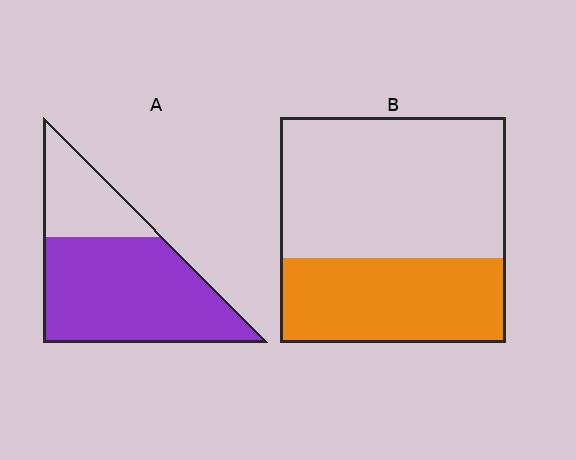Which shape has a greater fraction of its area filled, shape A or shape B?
Shape A.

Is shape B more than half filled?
No.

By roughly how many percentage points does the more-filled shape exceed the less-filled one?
By roughly 35 percentage points (A over B).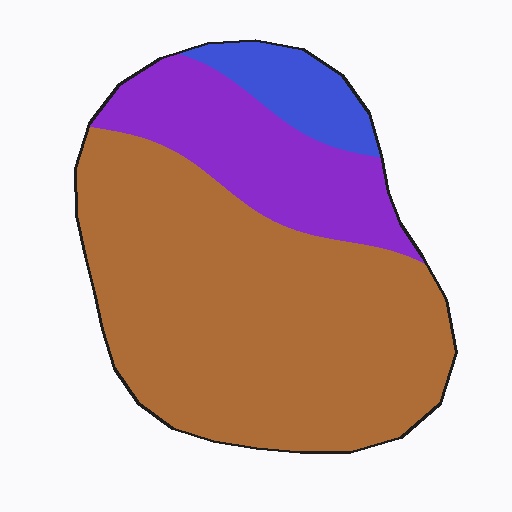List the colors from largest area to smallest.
From largest to smallest: brown, purple, blue.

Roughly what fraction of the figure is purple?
Purple takes up about one quarter (1/4) of the figure.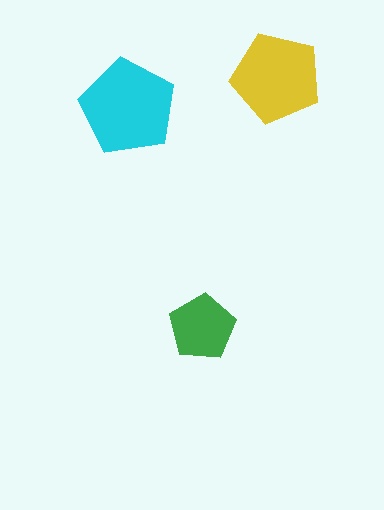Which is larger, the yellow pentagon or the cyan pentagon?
The cyan one.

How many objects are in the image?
There are 3 objects in the image.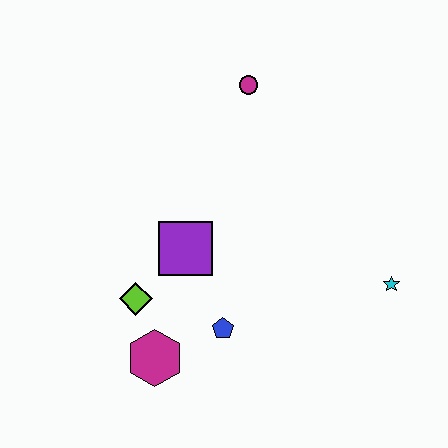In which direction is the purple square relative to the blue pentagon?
The purple square is above the blue pentagon.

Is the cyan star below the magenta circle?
Yes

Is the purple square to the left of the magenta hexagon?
No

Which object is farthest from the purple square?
The cyan star is farthest from the purple square.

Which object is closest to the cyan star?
The blue pentagon is closest to the cyan star.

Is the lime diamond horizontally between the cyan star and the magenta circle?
No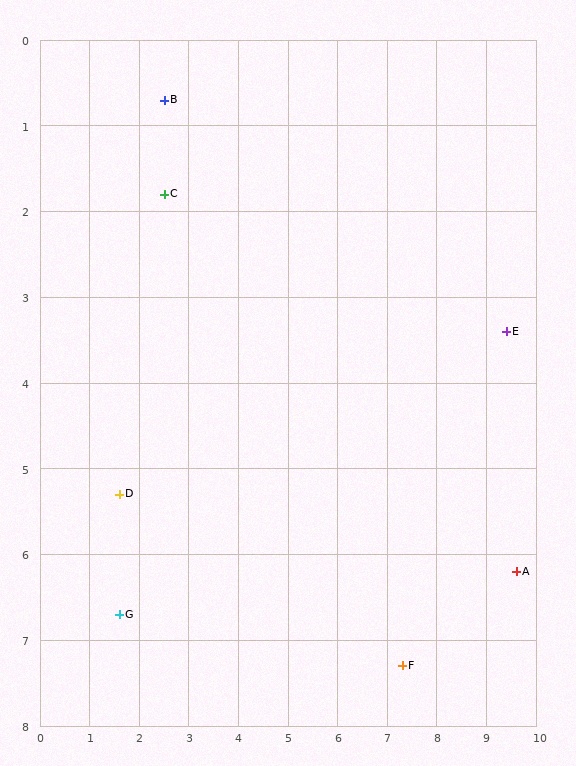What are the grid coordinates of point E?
Point E is at approximately (9.4, 3.4).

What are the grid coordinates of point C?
Point C is at approximately (2.5, 1.8).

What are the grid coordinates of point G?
Point G is at approximately (1.6, 6.7).